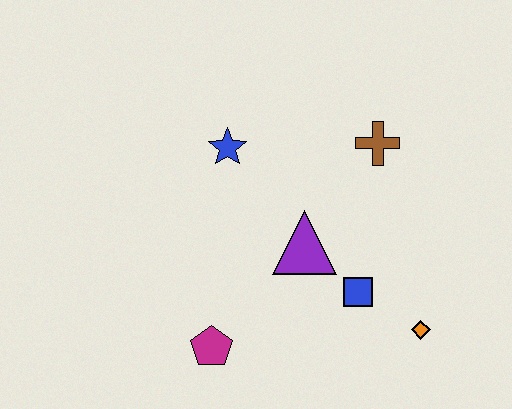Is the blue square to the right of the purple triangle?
Yes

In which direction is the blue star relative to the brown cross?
The blue star is to the left of the brown cross.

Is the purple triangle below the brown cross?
Yes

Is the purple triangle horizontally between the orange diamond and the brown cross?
No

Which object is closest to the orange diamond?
The blue square is closest to the orange diamond.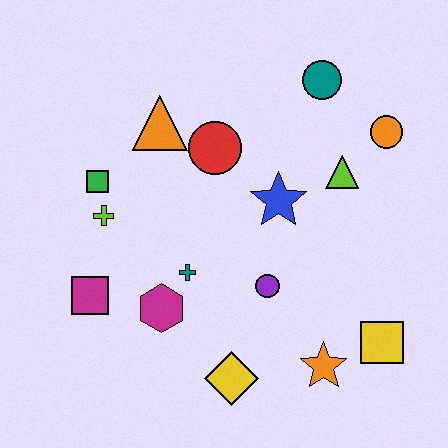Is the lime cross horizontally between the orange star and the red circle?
No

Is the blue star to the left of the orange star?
Yes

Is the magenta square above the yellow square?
Yes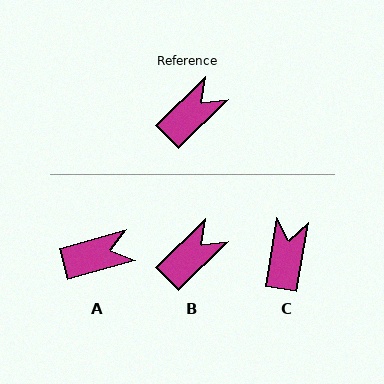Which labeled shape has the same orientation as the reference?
B.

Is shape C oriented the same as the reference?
No, it is off by about 36 degrees.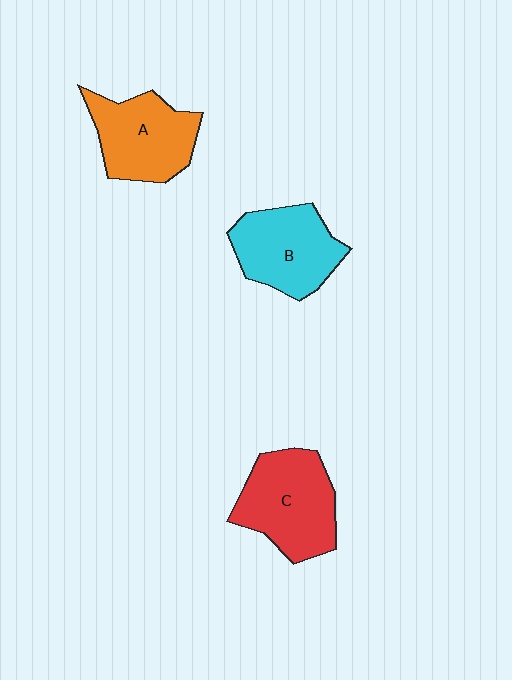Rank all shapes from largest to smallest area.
From largest to smallest: C (red), B (cyan), A (orange).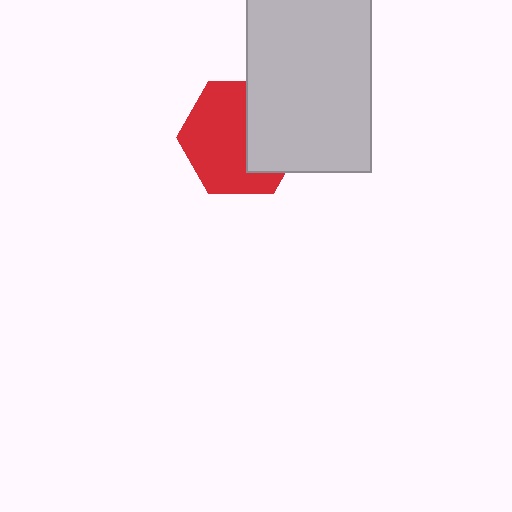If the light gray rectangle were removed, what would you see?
You would see the complete red hexagon.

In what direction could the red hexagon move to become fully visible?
The red hexagon could move left. That would shift it out from behind the light gray rectangle entirely.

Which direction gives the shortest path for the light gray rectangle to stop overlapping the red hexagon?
Moving right gives the shortest separation.